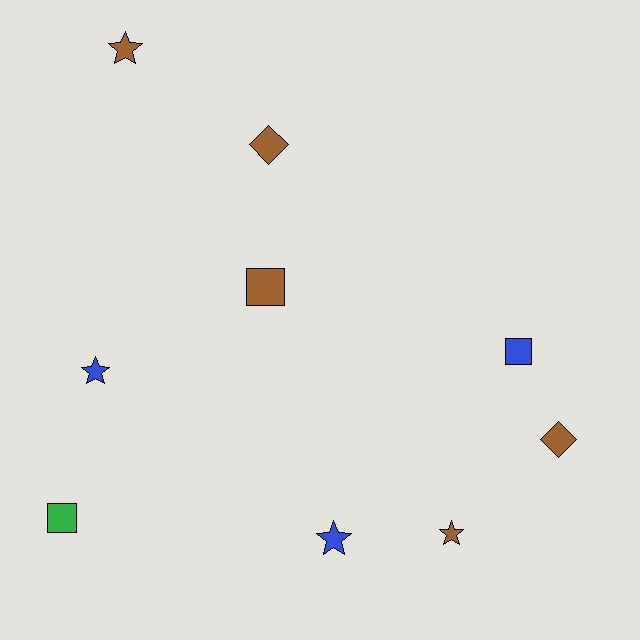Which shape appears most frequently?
Star, with 4 objects.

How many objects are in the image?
There are 9 objects.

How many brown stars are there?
There are 2 brown stars.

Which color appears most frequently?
Brown, with 5 objects.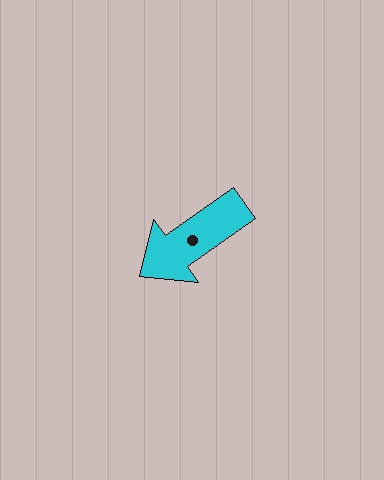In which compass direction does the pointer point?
Southwest.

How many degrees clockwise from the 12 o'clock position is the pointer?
Approximately 235 degrees.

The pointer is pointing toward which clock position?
Roughly 8 o'clock.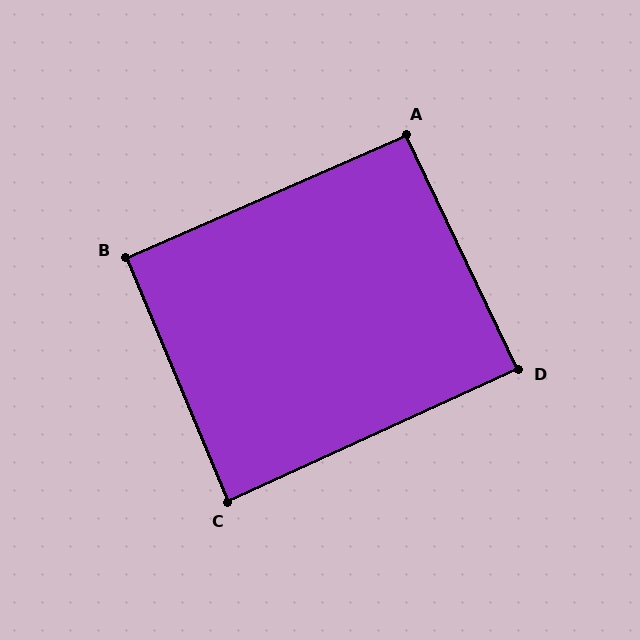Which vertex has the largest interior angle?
A, at approximately 92 degrees.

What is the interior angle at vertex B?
Approximately 91 degrees (approximately right).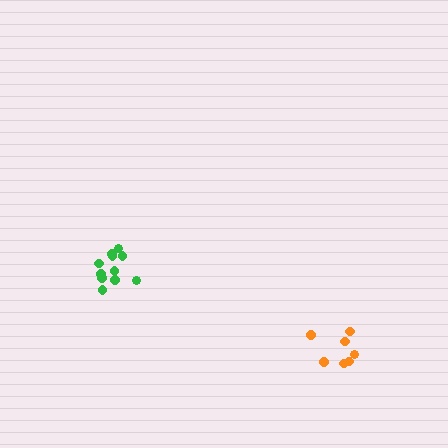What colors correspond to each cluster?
The clusters are colored: green, orange.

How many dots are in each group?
Group 1: 11 dots, Group 2: 7 dots (18 total).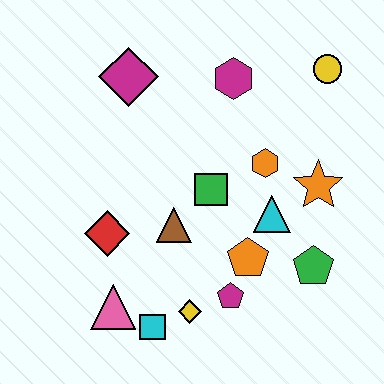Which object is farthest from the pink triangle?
The yellow circle is farthest from the pink triangle.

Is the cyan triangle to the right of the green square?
Yes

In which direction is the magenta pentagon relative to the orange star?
The magenta pentagon is below the orange star.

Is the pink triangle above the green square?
No